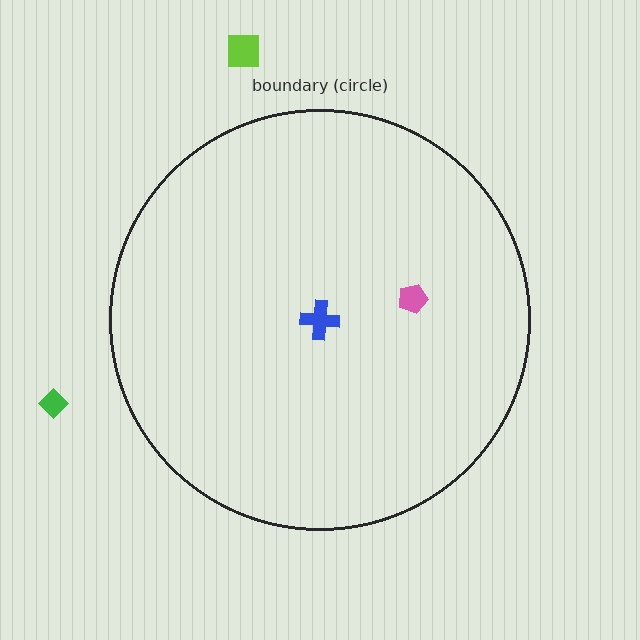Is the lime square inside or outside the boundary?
Outside.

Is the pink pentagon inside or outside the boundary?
Inside.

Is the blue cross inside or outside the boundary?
Inside.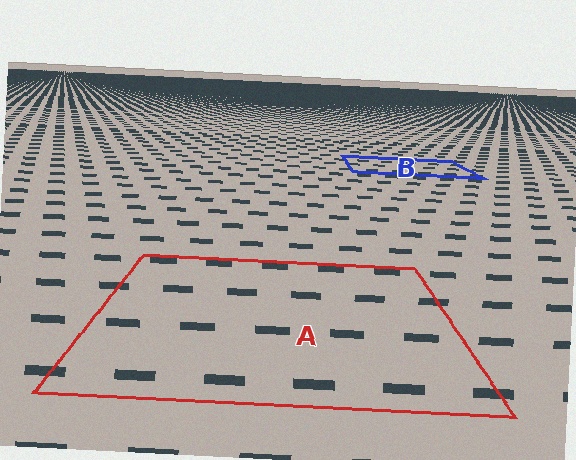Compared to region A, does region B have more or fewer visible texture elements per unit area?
Region B has more texture elements per unit area — they are packed more densely because it is farther away.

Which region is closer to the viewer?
Region A is closer. The texture elements there are larger and more spread out.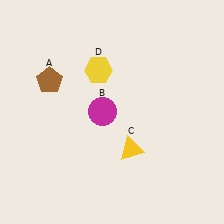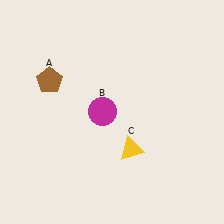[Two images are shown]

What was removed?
The yellow hexagon (D) was removed in Image 2.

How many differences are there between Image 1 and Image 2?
There is 1 difference between the two images.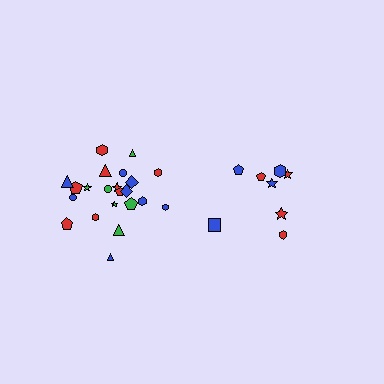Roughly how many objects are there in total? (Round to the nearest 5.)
Roughly 30 objects in total.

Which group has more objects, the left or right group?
The left group.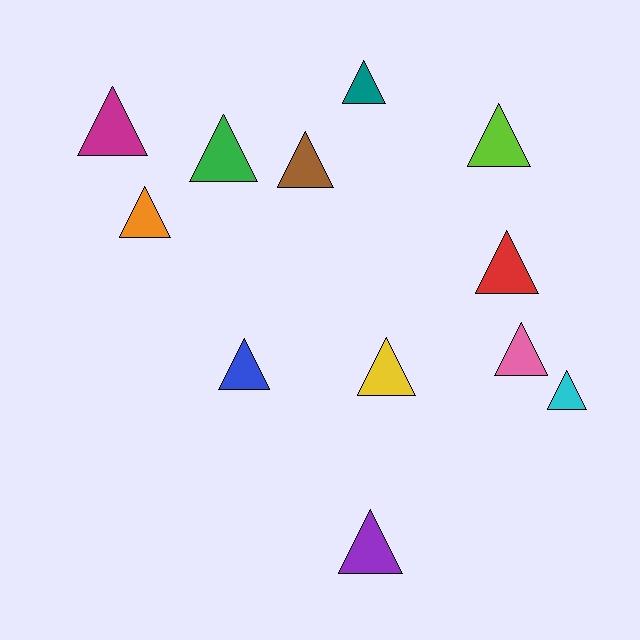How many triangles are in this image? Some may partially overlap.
There are 12 triangles.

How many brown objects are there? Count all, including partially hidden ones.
There is 1 brown object.